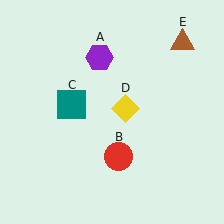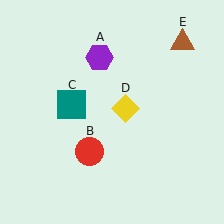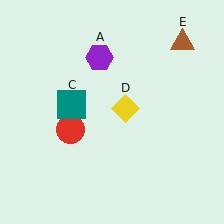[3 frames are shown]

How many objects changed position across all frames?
1 object changed position: red circle (object B).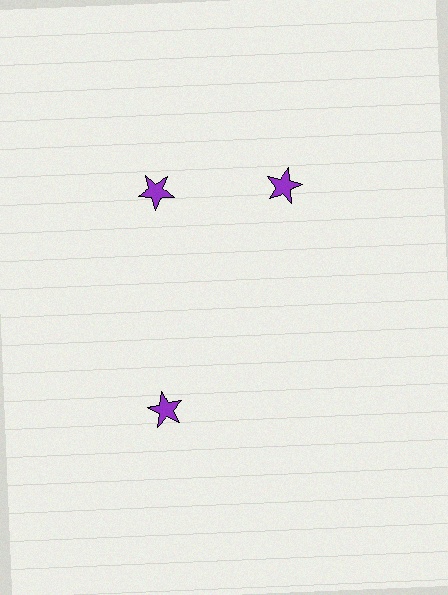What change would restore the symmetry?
The symmetry would be restored by rotating it back into even spacing with its neighbors so that all 3 stars sit at equal angles and equal distance from the center.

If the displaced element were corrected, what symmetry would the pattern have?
It would have 3-fold rotational symmetry — the pattern would map onto itself every 120 degrees.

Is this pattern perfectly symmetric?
No. The 3 purple stars are arranged in a ring, but one element near the 3 o'clock position is rotated out of alignment along the ring, breaking the 3-fold rotational symmetry.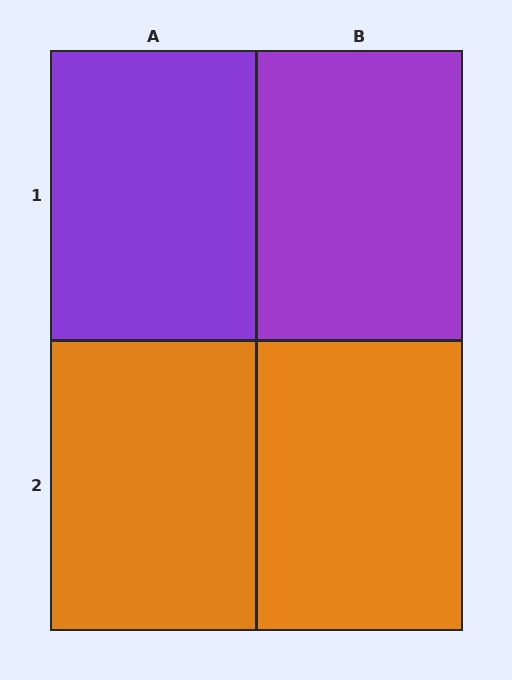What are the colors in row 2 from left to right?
Orange, orange.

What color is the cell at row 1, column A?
Purple.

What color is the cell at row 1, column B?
Purple.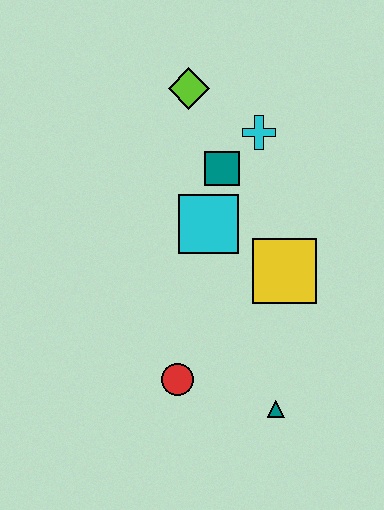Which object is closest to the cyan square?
The teal square is closest to the cyan square.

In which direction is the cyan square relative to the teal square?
The cyan square is below the teal square.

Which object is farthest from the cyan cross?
The teal triangle is farthest from the cyan cross.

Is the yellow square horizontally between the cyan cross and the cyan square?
No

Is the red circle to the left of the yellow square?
Yes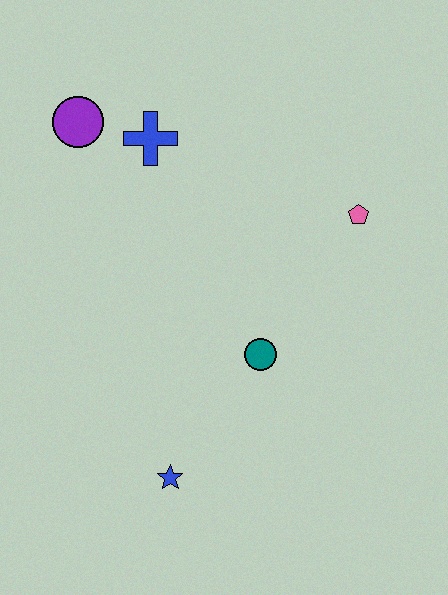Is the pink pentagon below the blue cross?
Yes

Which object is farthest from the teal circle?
The purple circle is farthest from the teal circle.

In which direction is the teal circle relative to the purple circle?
The teal circle is below the purple circle.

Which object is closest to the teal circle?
The blue star is closest to the teal circle.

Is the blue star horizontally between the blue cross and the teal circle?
Yes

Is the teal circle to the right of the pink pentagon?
No